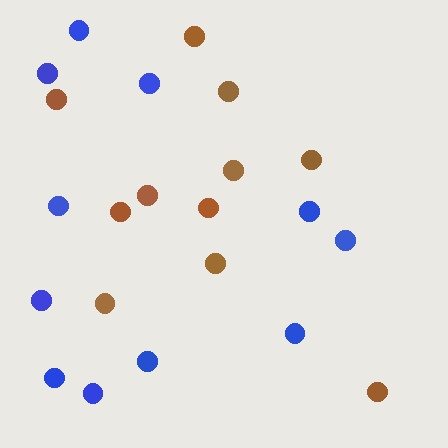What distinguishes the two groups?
There are 2 groups: one group of brown circles (11) and one group of blue circles (11).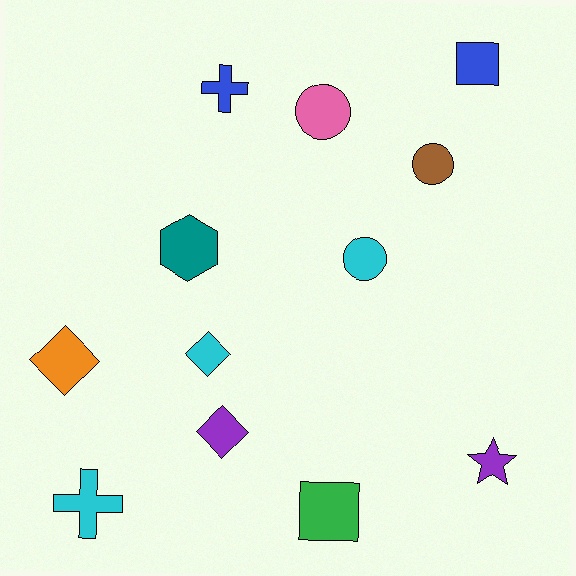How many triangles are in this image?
There are no triangles.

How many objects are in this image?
There are 12 objects.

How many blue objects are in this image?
There are 2 blue objects.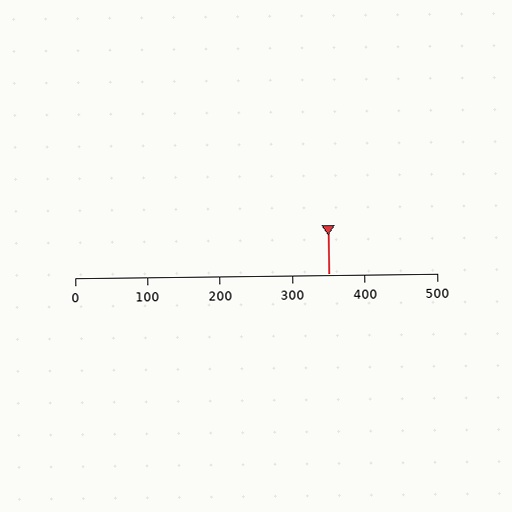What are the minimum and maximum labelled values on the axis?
The axis runs from 0 to 500.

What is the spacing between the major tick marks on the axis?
The major ticks are spaced 100 apart.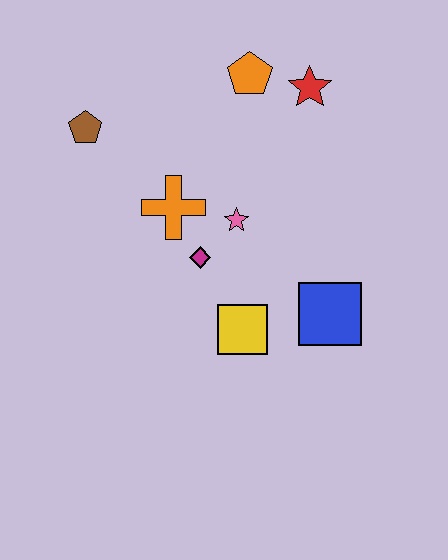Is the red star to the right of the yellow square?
Yes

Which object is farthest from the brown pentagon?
The blue square is farthest from the brown pentagon.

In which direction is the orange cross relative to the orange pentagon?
The orange cross is below the orange pentagon.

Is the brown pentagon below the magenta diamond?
No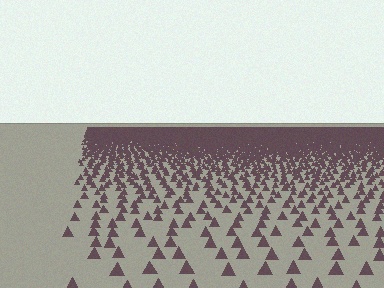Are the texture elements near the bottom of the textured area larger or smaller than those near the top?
Larger. Near the bottom, elements are closer to the viewer and appear at a bigger on-screen size.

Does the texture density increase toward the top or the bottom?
Density increases toward the top.